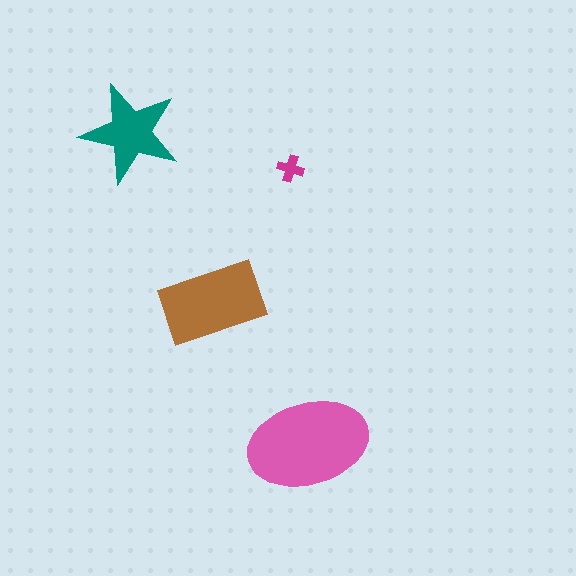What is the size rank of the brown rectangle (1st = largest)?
2nd.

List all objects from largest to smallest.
The pink ellipse, the brown rectangle, the teal star, the magenta cross.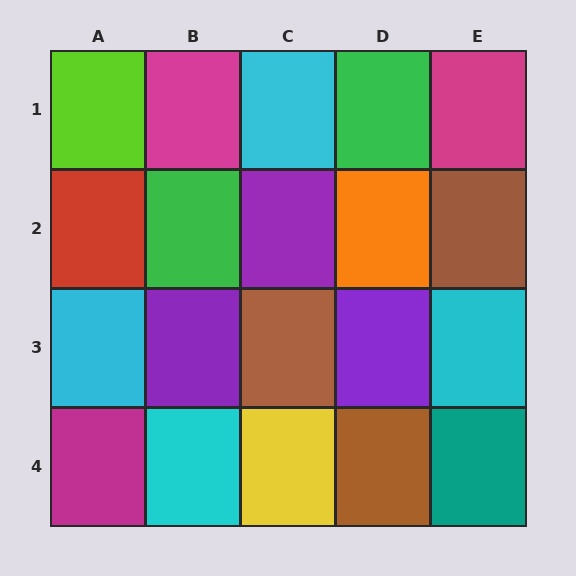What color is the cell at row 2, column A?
Red.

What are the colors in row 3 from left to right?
Cyan, purple, brown, purple, cyan.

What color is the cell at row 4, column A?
Magenta.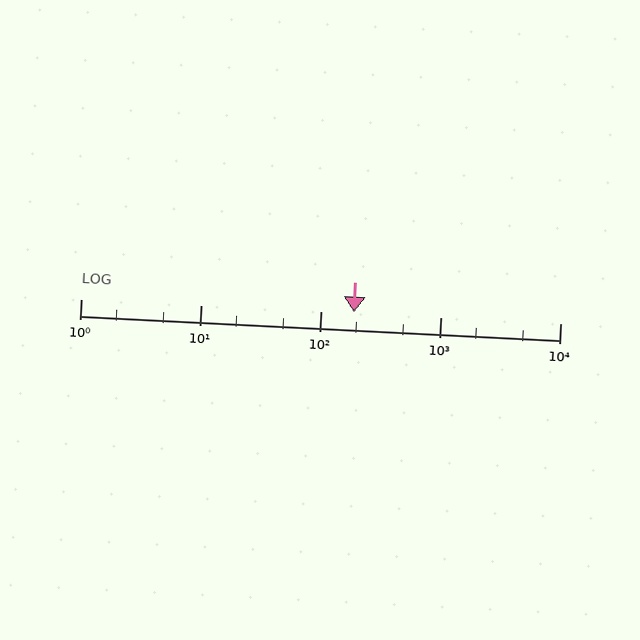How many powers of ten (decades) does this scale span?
The scale spans 4 decades, from 1 to 10000.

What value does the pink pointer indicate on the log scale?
The pointer indicates approximately 190.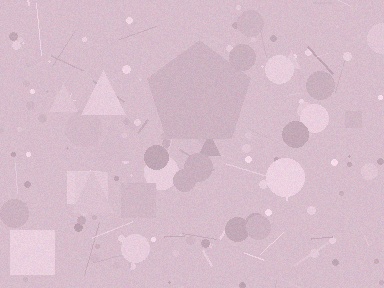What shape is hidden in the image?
A pentagon is hidden in the image.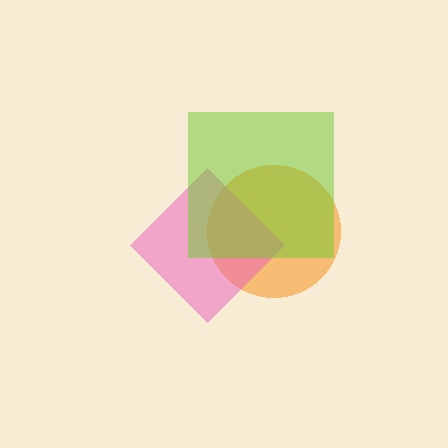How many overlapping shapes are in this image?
There are 3 overlapping shapes in the image.